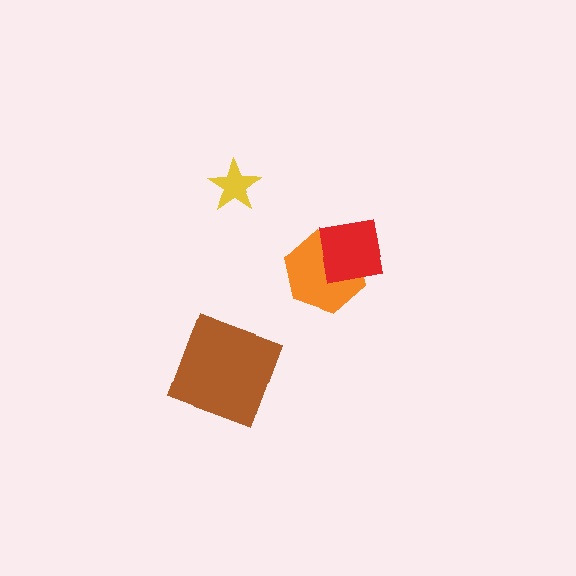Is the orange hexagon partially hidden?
Yes, it is partially covered by another shape.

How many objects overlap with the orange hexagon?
1 object overlaps with the orange hexagon.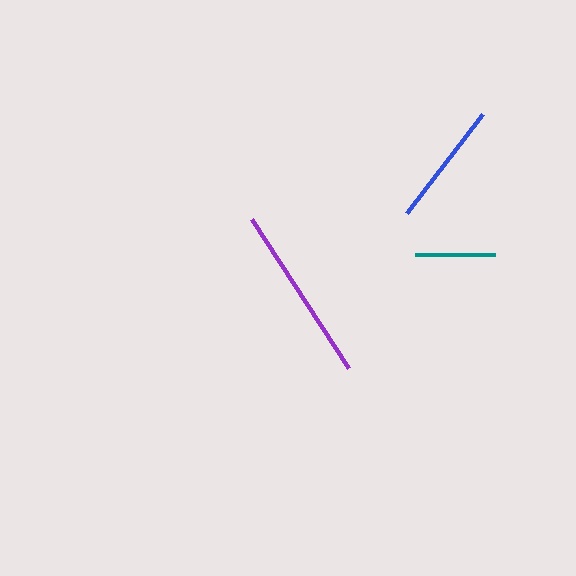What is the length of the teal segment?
The teal segment is approximately 80 pixels long.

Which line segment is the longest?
The purple line is the longest at approximately 178 pixels.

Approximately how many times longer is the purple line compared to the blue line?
The purple line is approximately 1.4 times the length of the blue line.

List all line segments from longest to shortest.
From longest to shortest: purple, blue, teal.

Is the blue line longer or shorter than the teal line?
The blue line is longer than the teal line.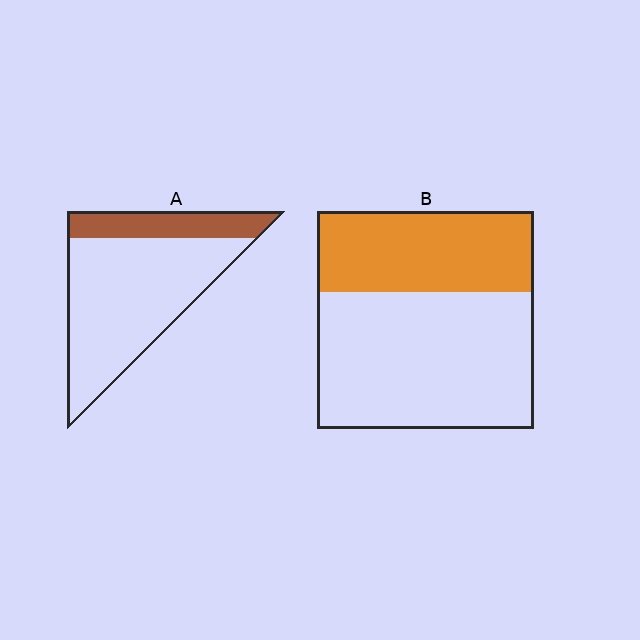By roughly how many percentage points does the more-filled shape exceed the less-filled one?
By roughly 15 percentage points (B over A).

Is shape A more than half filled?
No.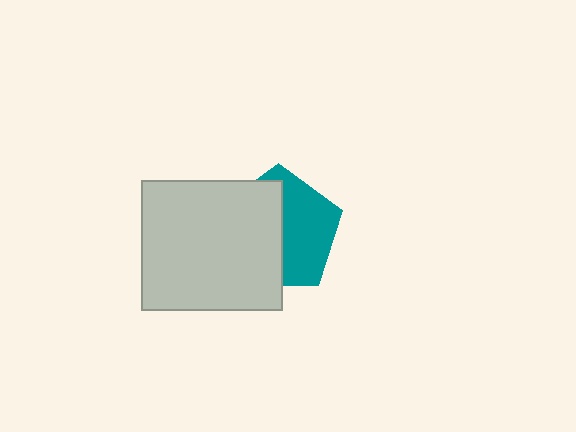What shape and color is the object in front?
The object in front is a light gray rectangle.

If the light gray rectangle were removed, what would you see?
You would see the complete teal pentagon.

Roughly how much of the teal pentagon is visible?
About half of it is visible (roughly 47%).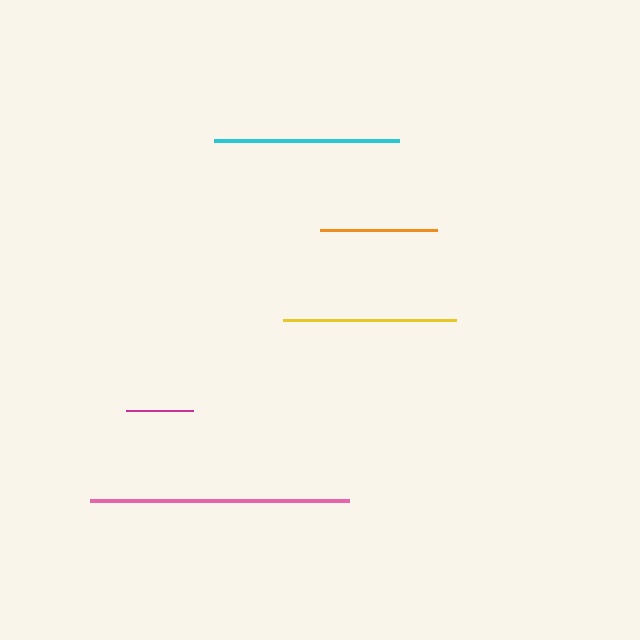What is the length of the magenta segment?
The magenta segment is approximately 67 pixels long.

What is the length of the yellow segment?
The yellow segment is approximately 173 pixels long.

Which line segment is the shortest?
The magenta line is the shortest at approximately 67 pixels.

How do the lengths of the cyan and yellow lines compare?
The cyan and yellow lines are approximately the same length.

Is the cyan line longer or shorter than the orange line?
The cyan line is longer than the orange line.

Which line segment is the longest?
The pink line is the longest at approximately 259 pixels.